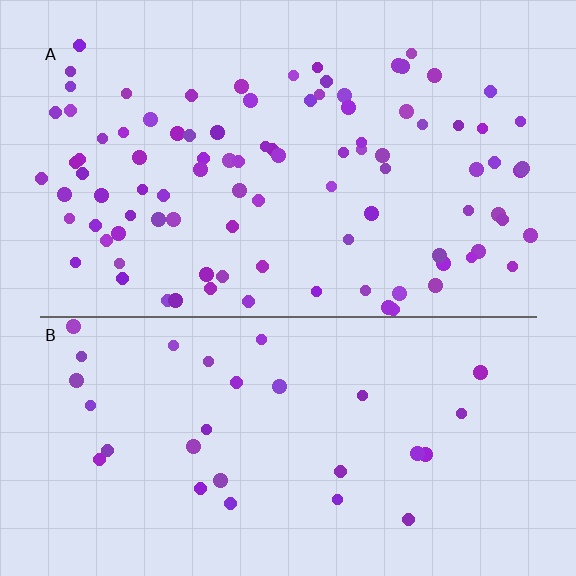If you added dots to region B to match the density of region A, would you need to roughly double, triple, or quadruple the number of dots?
Approximately triple.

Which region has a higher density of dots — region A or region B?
A (the top).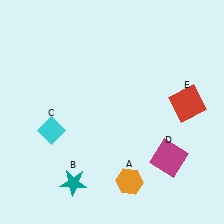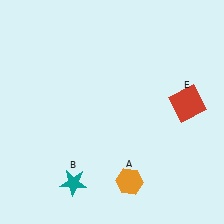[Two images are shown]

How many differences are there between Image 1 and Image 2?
There are 2 differences between the two images.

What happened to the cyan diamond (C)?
The cyan diamond (C) was removed in Image 2. It was in the bottom-left area of Image 1.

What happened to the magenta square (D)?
The magenta square (D) was removed in Image 2. It was in the bottom-right area of Image 1.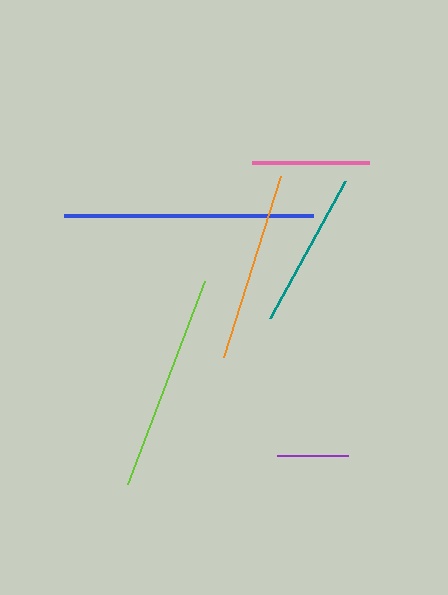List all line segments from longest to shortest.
From longest to shortest: blue, lime, orange, teal, pink, purple.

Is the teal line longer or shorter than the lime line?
The lime line is longer than the teal line.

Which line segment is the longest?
The blue line is the longest at approximately 249 pixels.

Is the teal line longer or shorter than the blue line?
The blue line is longer than the teal line.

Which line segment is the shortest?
The purple line is the shortest at approximately 71 pixels.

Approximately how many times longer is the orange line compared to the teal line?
The orange line is approximately 1.2 times the length of the teal line.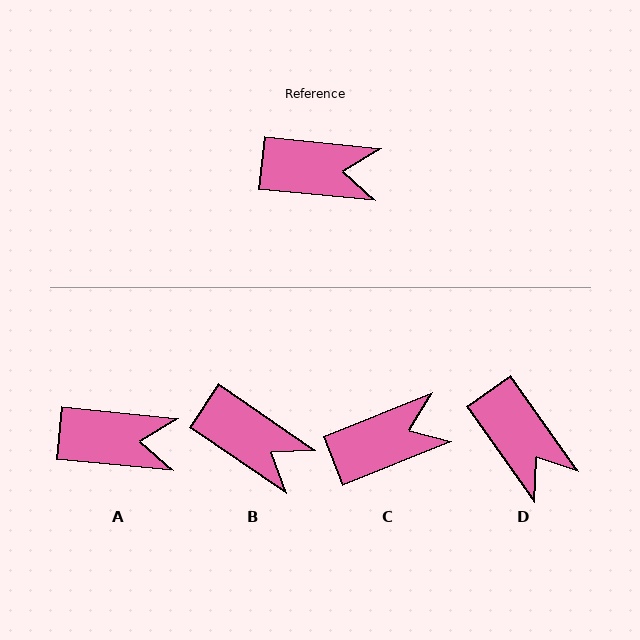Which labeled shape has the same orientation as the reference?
A.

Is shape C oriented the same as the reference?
No, it is off by about 28 degrees.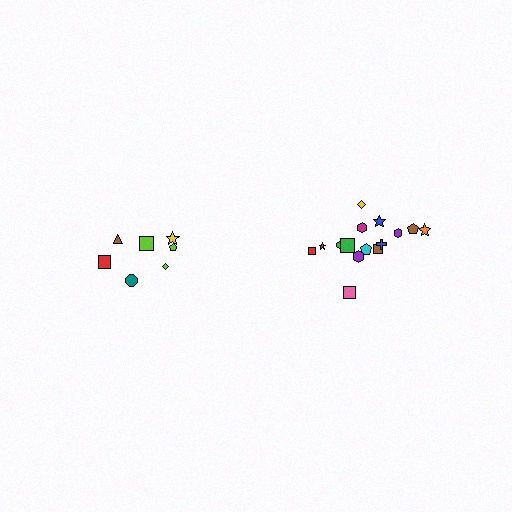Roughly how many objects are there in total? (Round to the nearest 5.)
Roughly 20 objects in total.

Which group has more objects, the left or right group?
The right group.